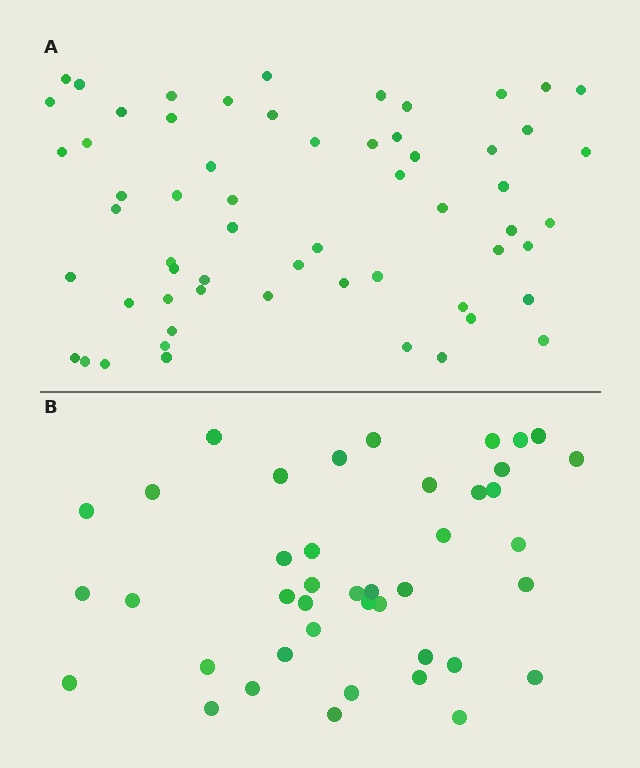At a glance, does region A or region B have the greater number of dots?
Region A (the top region) has more dots.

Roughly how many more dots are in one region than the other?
Region A has approximately 20 more dots than region B.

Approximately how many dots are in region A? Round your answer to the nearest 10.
About 60 dots.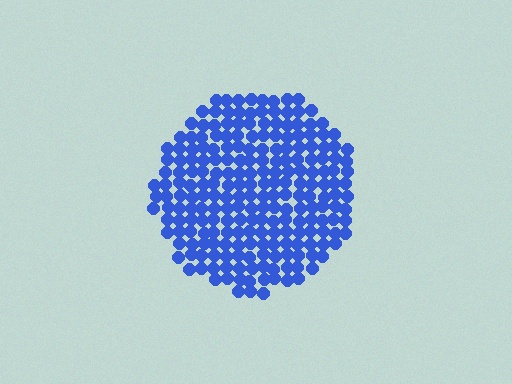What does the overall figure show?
The overall figure shows a circle.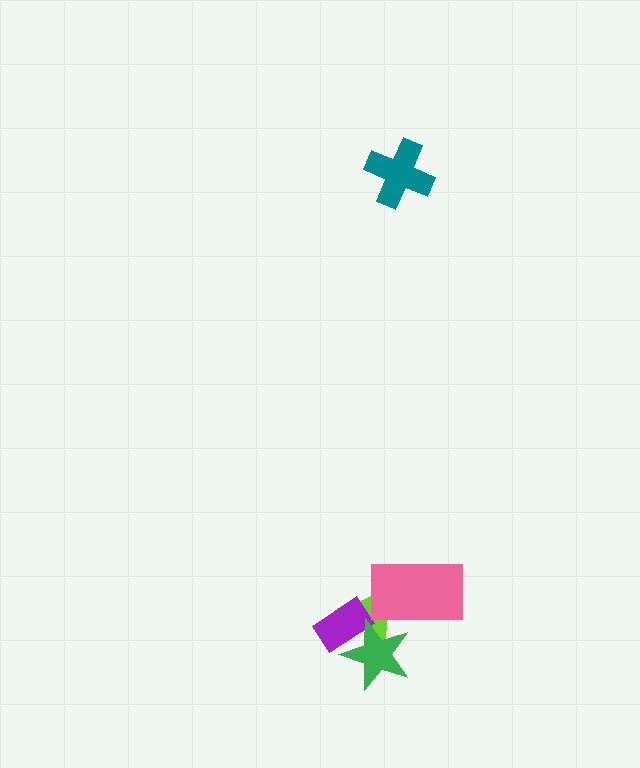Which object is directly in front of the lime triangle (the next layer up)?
The purple rectangle is directly in front of the lime triangle.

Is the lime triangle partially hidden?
Yes, it is partially covered by another shape.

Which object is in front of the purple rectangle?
The green star is in front of the purple rectangle.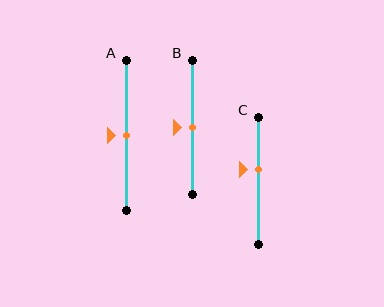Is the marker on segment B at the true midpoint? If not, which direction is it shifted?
Yes, the marker on segment B is at the true midpoint.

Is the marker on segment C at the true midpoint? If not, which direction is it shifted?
No, the marker on segment C is shifted upward by about 9% of the segment length.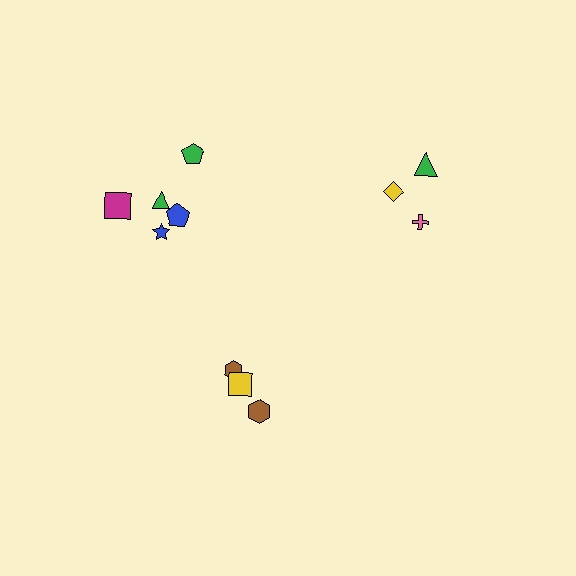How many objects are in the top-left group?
There are 5 objects.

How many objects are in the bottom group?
There are 3 objects.